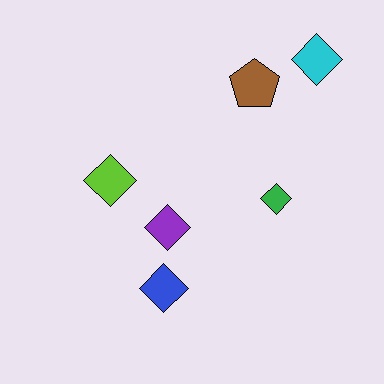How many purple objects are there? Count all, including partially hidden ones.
There is 1 purple object.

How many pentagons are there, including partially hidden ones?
There is 1 pentagon.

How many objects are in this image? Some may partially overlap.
There are 6 objects.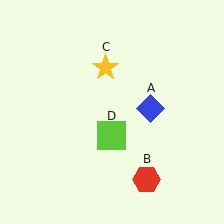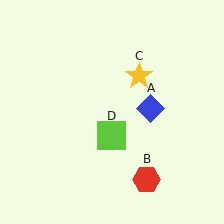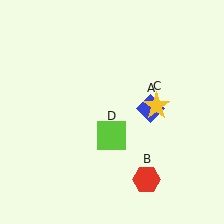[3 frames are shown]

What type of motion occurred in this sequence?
The yellow star (object C) rotated clockwise around the center of the scene.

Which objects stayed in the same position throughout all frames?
Blue diamond (object A) and red hexagon (object B) and lime square (object D) remained stationary.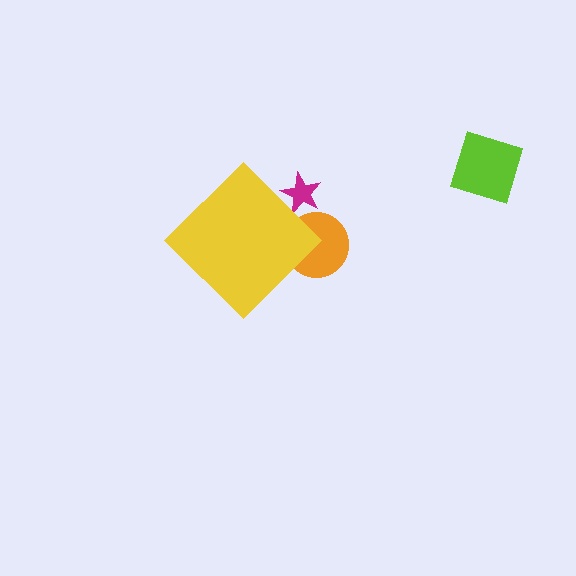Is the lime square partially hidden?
No, the lime square is fully visible.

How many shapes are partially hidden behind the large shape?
2 shapes are partially hidden.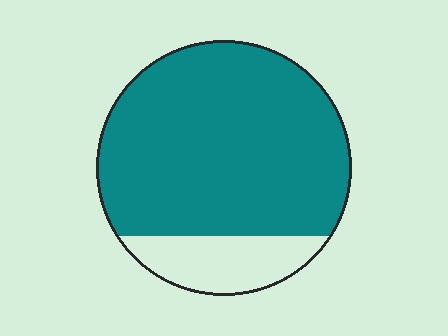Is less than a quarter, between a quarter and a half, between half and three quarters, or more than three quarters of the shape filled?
More than three quarters.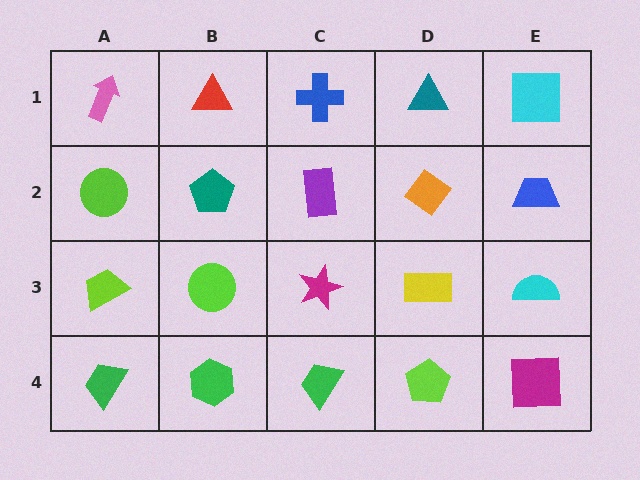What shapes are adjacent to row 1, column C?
A purple rectangle (row 2, column C), a red triangle (row 1, column B), a teal triangle (row 1, column D).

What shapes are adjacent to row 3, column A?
A lime circle (row 2, column A), a green trapezoid (row 4, column A), a lime circle (row 3, column B).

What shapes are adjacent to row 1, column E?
A blue trapezoid (row 2, column E), a teal triangle (row 1, column D).